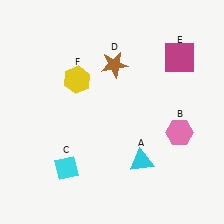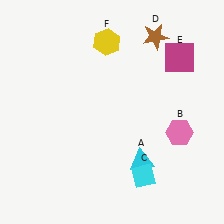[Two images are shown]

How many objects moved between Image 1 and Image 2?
3 objects moved between the two images.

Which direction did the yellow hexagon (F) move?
The yellow hexagon (F) moved up.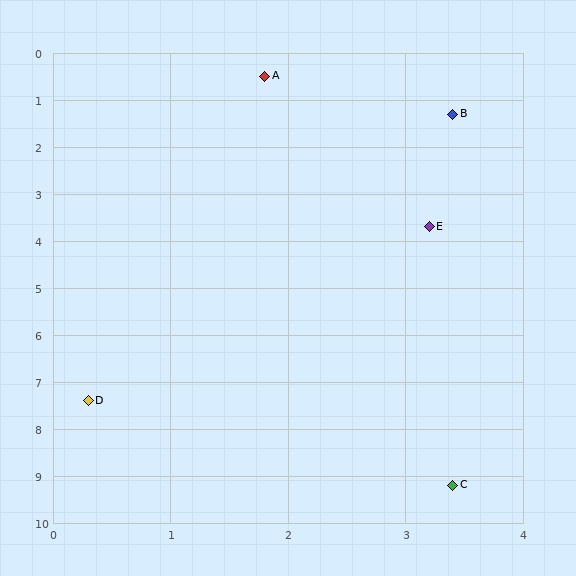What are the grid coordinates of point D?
Point D is at approximately (0.3, 7.4).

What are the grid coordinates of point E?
Point E is at approximately (3.2, 3.7).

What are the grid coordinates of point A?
Point A is at approximately (1.8, 0.5).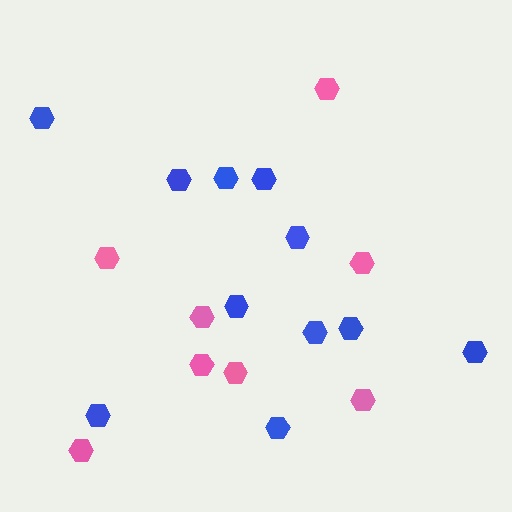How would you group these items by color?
There are 2 groups: one group of blue hexagons (11) and one group of pink hexagons (8).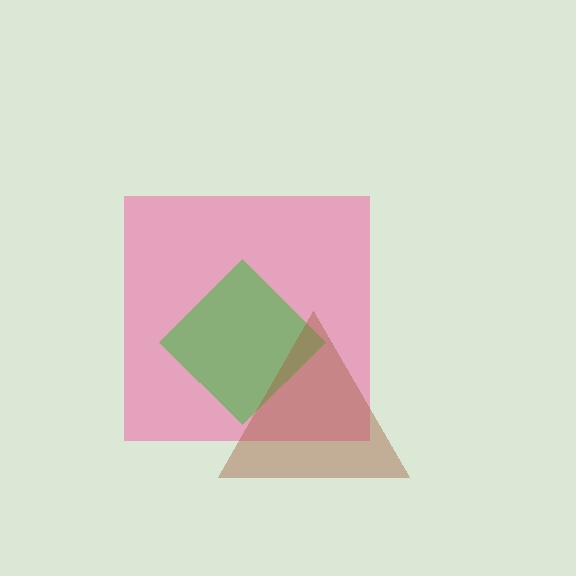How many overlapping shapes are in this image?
There are 3 overlapping shapes in the image.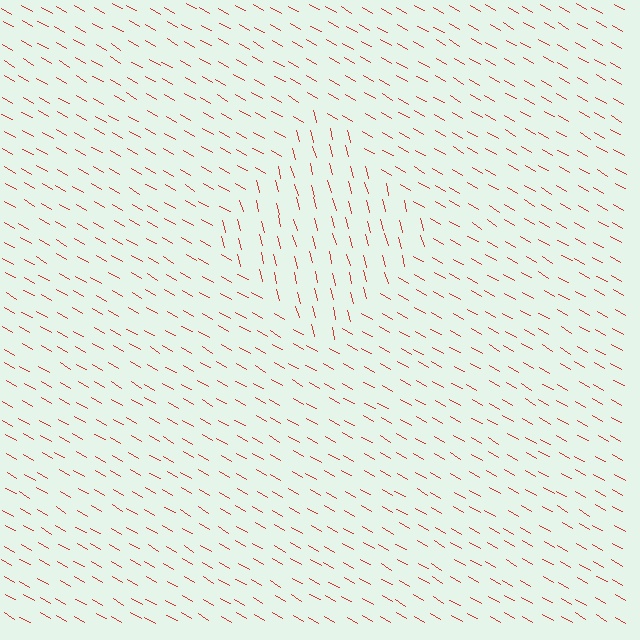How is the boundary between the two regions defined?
The boundary is defined purely by a change in line orientation (approximately 45 degrees difference). All lines are the same color and thickness.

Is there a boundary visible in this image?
Yes, there is a texture boundary formed by a change in line orientation.